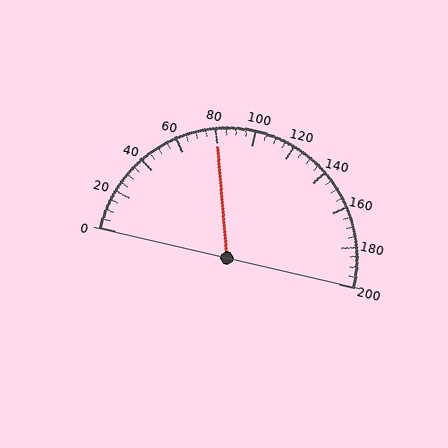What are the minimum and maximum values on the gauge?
The gauge ranges from 0 to 200.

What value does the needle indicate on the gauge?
The needle indicates approximately 80.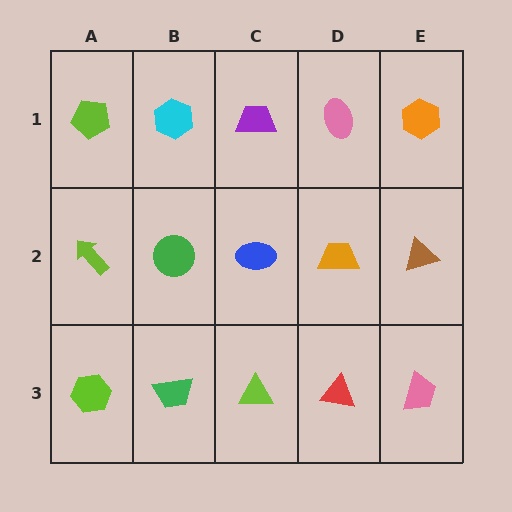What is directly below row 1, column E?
A brown triangle.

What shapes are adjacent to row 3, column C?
A blue ellipse (row 2, column C), a green trapezoid (row 3, column B), a red triangle (row 3, column D).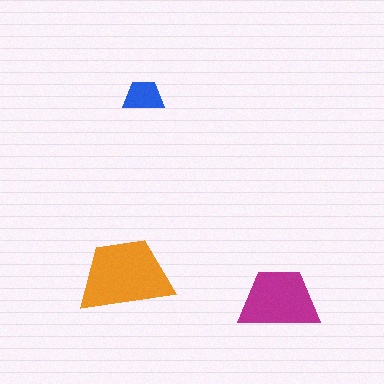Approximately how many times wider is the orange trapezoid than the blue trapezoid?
About 2.5 times wider.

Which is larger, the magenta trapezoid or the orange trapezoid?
The orange one.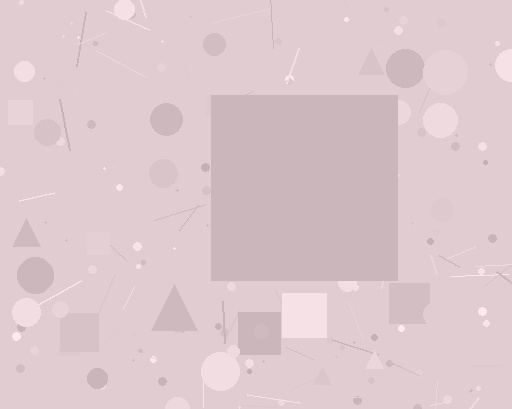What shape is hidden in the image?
A square is hidden in the image.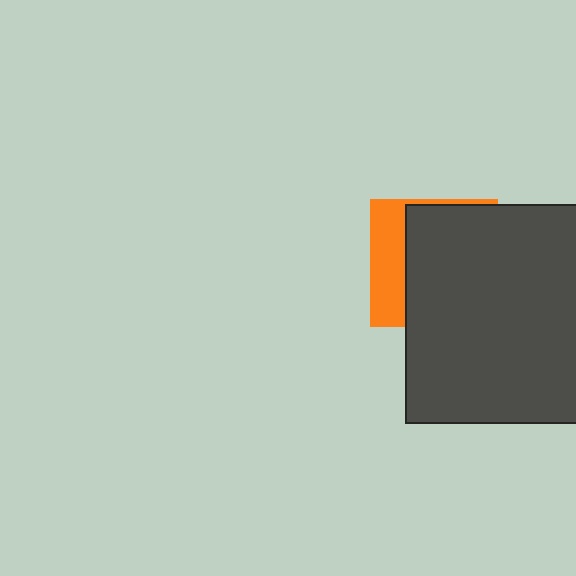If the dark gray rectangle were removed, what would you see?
You would see the complete orange square.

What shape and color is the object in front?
The object in front is a dark gray rectangle.